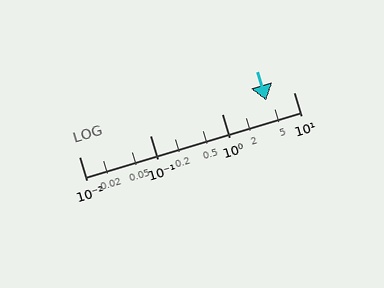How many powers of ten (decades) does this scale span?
The scale spans 3 decades, from 0.01 to 10.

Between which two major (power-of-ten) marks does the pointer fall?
The pointer is between 1 and 10.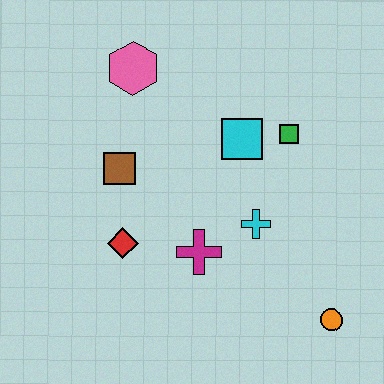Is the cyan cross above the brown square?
No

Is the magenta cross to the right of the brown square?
Yes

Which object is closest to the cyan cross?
The magenta cross is closest to the cyan cross.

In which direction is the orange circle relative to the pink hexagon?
The orange circle is below the pink hexagon.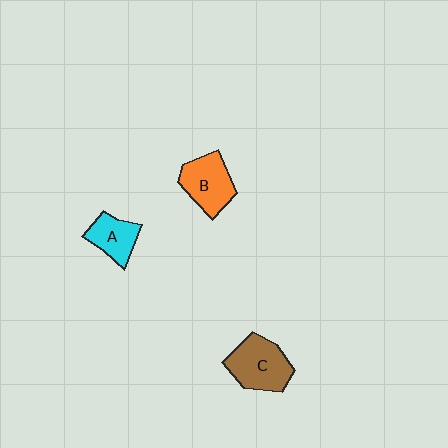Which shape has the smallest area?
Shape A (cyan).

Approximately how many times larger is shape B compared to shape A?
Approximately 1.3 times.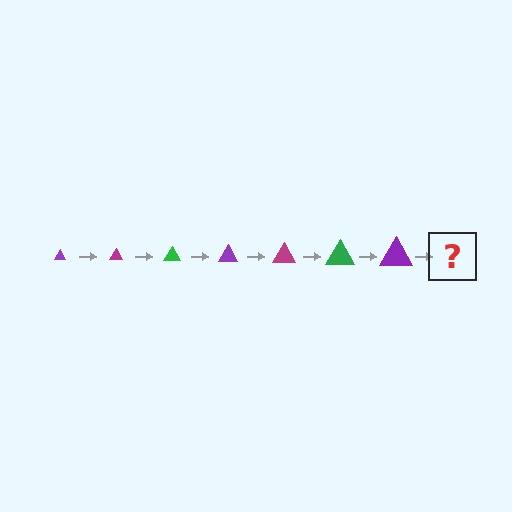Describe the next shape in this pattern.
It should be a magenta triangle, larger than the previous one.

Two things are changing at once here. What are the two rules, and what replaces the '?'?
The two rules are that the triangle grows larger each step and the color cycles through purple, magenta, and green. The '?' should be a magenta triangle, larger than the previous one.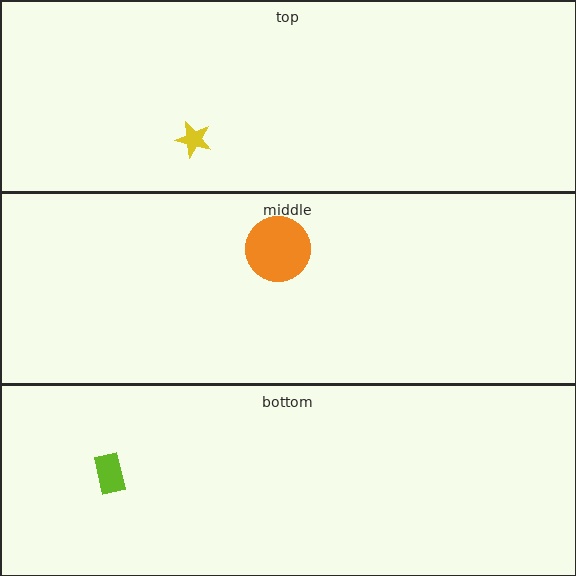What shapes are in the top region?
The yellow star.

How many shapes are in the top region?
1.